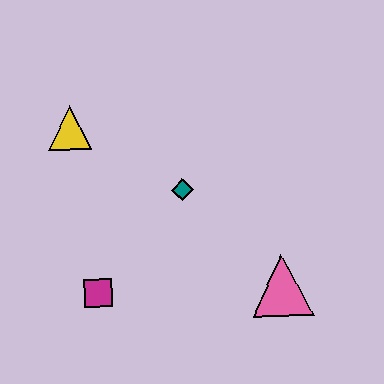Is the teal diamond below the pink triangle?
No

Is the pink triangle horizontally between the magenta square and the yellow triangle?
No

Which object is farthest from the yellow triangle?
The pink triangle is farthest from the yellow triangle.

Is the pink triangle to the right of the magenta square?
Yes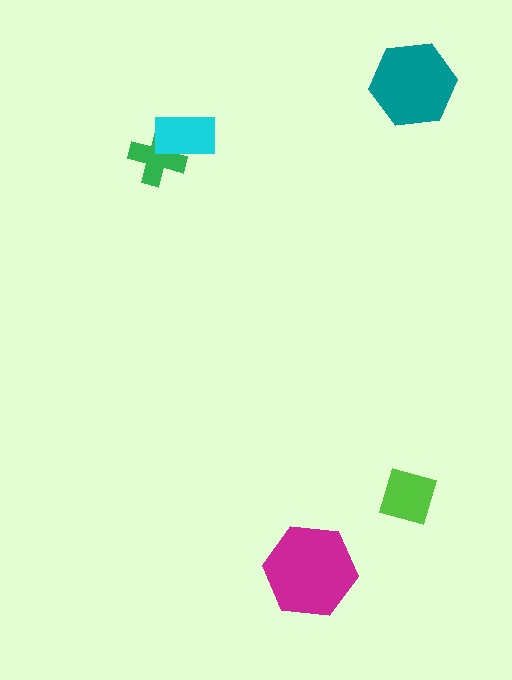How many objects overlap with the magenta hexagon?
0 objects overlap with the magenta hexagon.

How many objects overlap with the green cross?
1 object overlaps with the green cross.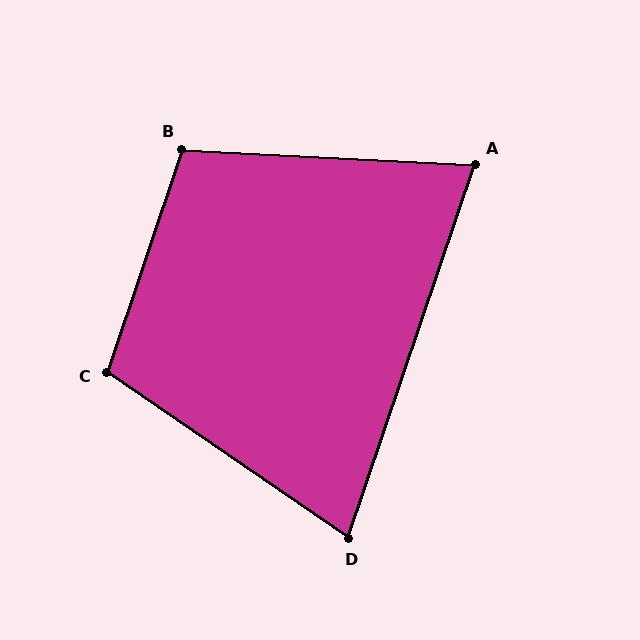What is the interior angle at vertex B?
Approximately 106 degrees (obtuse).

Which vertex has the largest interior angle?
C, at approximately 106 degrees.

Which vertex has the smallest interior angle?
A, at approximately 74 degrees.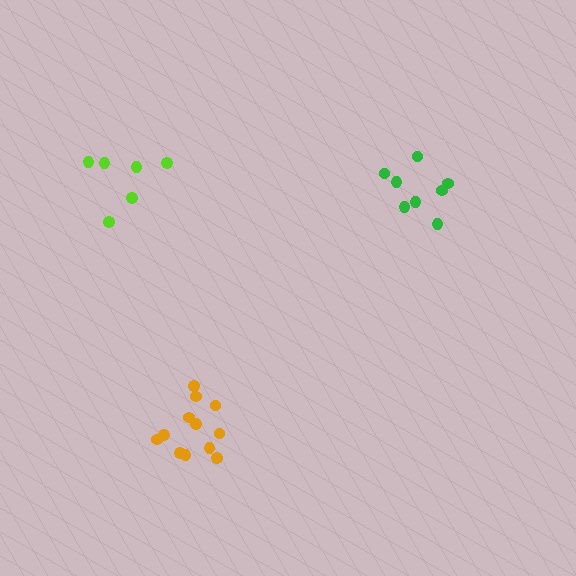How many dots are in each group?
Group 1: 8 dots, Group 2: 6 dots, Group 3: 12 dots (26 total).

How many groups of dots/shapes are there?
There are 3 groups.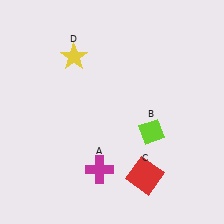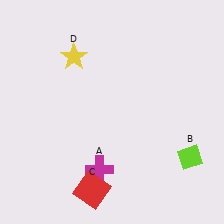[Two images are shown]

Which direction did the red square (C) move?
The red square (C) moved left.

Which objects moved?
The objects that moved are: the lime diamond (B), the red square (C).